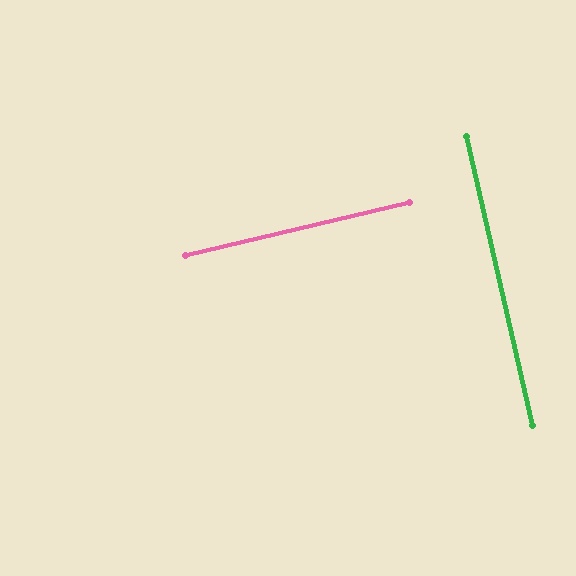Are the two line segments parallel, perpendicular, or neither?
Perpendicular — they meet at approximately 90°.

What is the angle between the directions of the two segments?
Approximately 90 degrees.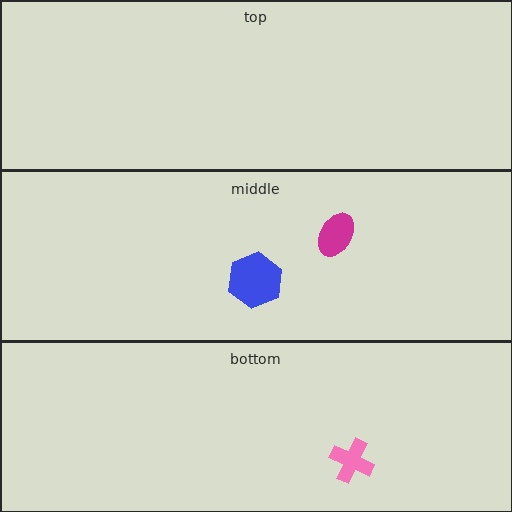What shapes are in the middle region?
The magenta ellipse, the blue hexagon.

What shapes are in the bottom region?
The pink cross.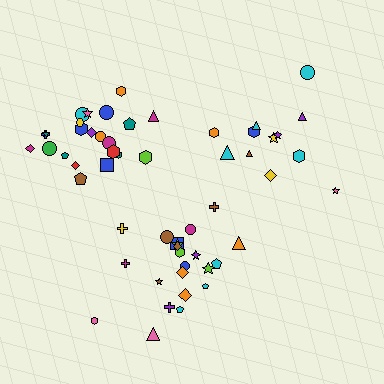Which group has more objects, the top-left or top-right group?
The top-left group.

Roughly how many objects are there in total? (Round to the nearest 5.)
Roughly 55 objects in total.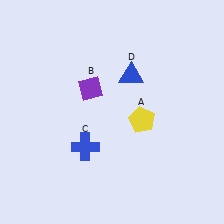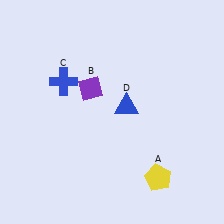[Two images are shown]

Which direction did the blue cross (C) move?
The blue cross (C) moved up.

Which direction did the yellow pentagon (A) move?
The yellow pentagon (A) moved down.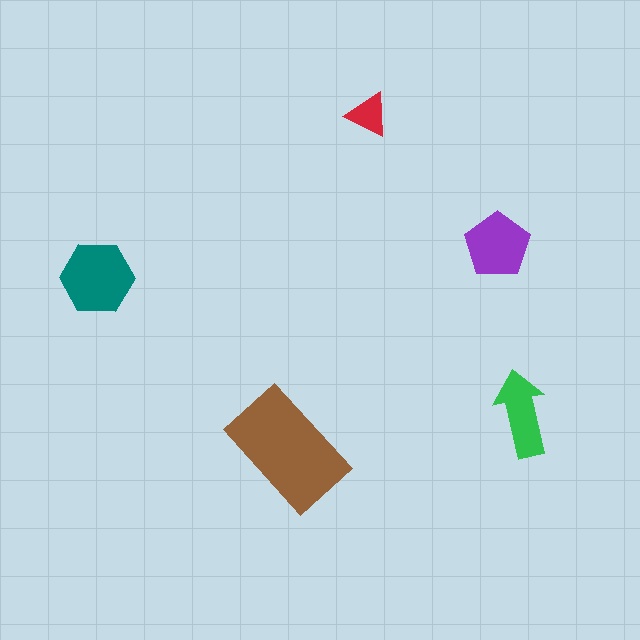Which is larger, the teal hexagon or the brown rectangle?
The brown rectangle.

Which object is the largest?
The brown rectangle.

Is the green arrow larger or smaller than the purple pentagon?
Smaller.